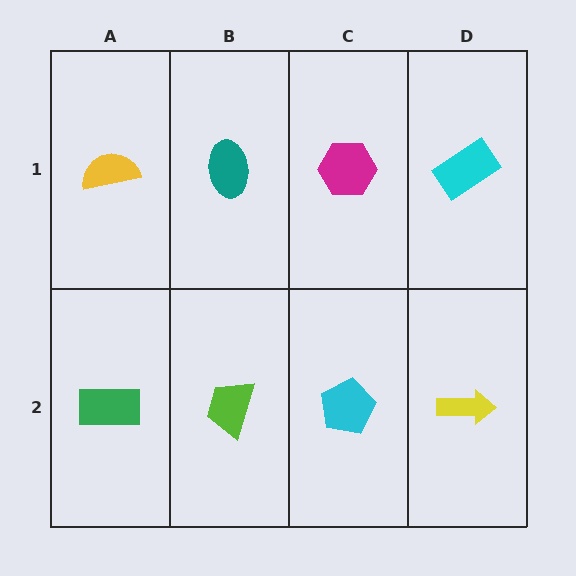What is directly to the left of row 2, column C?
A lime trapezoid.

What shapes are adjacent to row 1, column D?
A yellow arrow (row 2, column D), a magenta hexagon (row 1, column C).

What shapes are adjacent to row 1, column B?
A lime trapezoid (row 2, column B), a yellow semicircle (row 1, column A), a magenta hexagon (row 1, column C).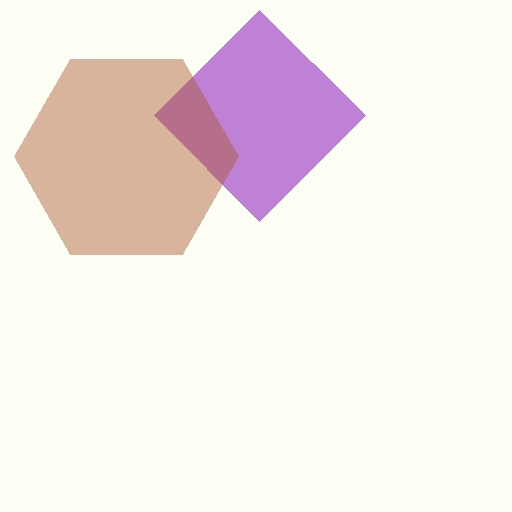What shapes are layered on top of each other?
The layered shapes are: a purple diamond, a brown hexagon.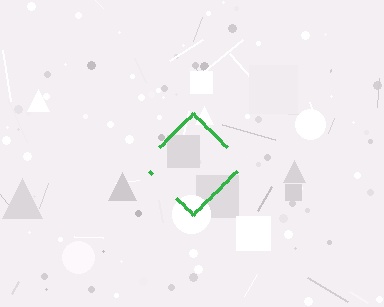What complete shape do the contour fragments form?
The contour fragments form a diamond.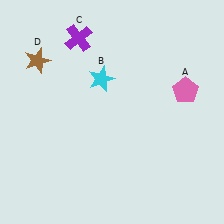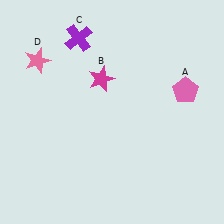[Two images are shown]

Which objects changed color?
B changed from cyan to magenta. D changed from brown to pink.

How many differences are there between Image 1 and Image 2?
There are 2 differences between the two images.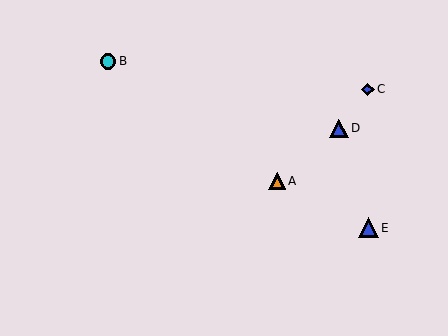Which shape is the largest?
The blue triangle (labeled E) is the largest.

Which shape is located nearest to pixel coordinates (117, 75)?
The cyan circle (labeled B) at (108, 61) is nearest to that location.